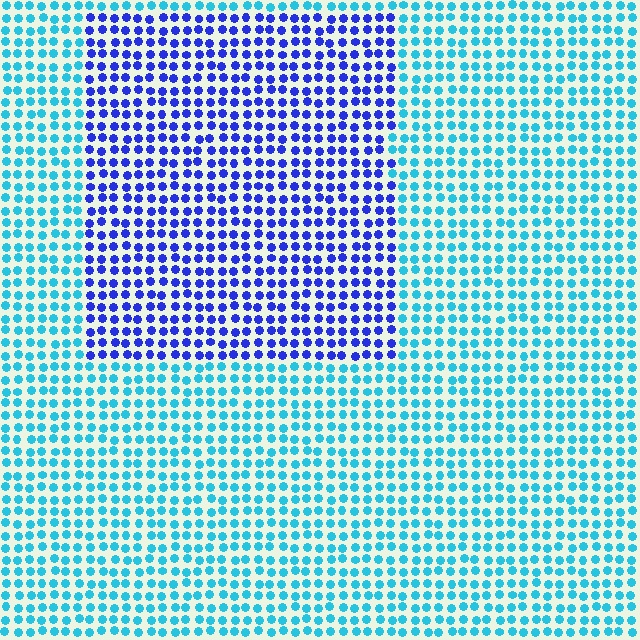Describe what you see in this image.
The image is filled with small cyan elements in a uniform arrangement. A rectangle-shaped region is visible where the elements are tinted to a slightly different hue, forming a subtle color boundary.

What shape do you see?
I see a rectangle.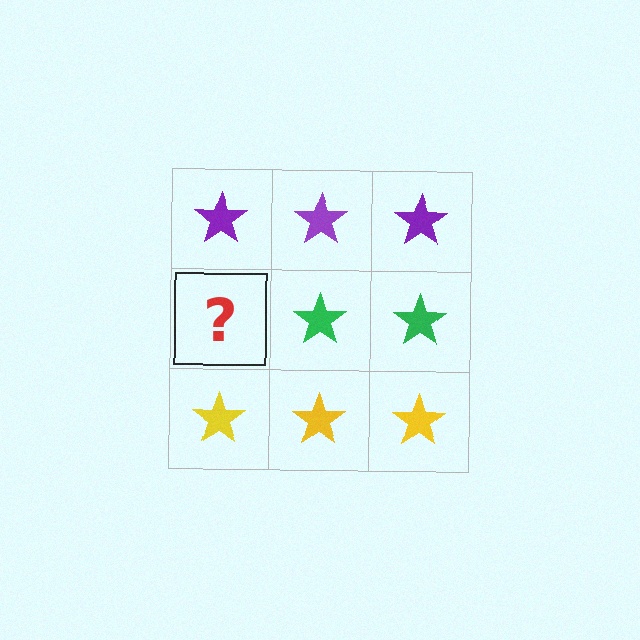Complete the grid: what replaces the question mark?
The question mark should be replaced with a green star.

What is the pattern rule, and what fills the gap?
The rule is that each row has a consistent color. The gap should be filled with a green star.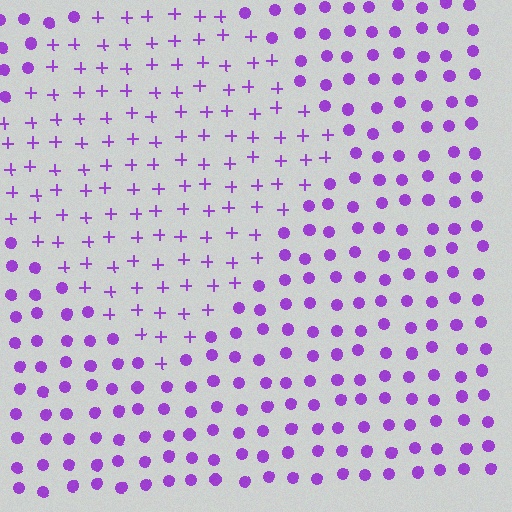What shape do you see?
I see a diamond.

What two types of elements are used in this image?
The image uses plus signs inside the diamond region and circles outside it.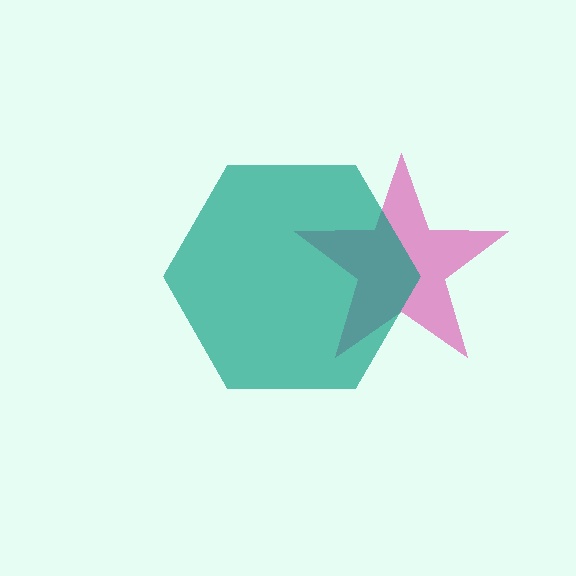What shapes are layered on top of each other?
The layered shapes are: a pink star, a teal hexagon.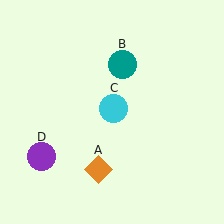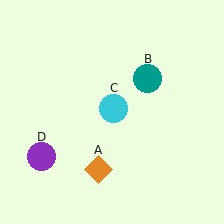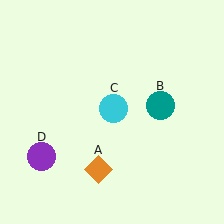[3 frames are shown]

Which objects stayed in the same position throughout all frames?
Orange diamond (object A) and cyan circle (object C) and purple circle (object D) remained stationary.